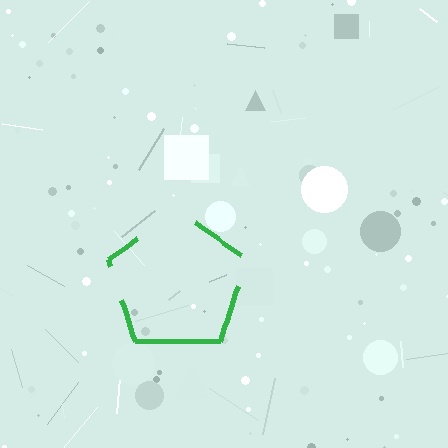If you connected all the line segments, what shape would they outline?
They would outline a pentagon.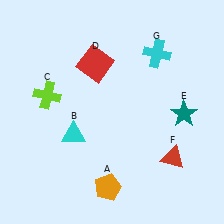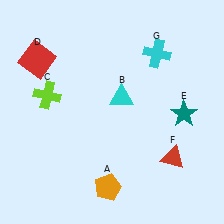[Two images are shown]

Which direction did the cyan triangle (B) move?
The cyan triangle (B) moved right.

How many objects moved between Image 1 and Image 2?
2 objects moved between the two images.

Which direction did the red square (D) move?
The red square (D) moved left.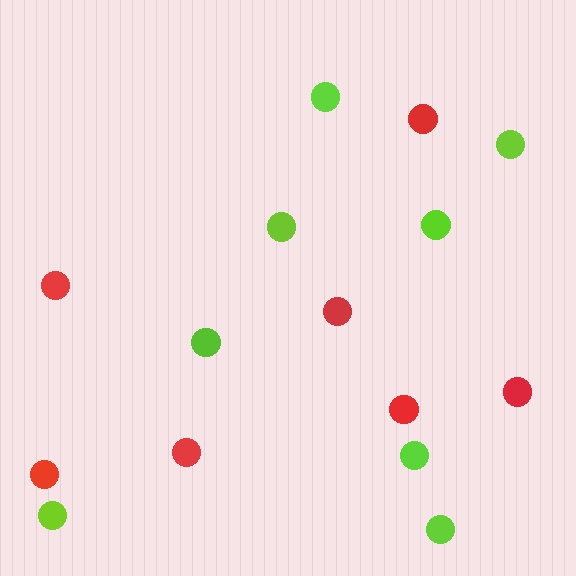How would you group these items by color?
There are 2 groups: one group of red circles (7) and one group of lime circles (8).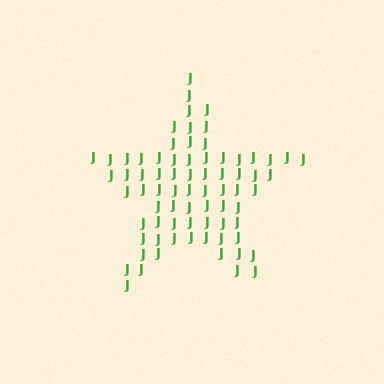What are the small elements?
The small elements are letter J's.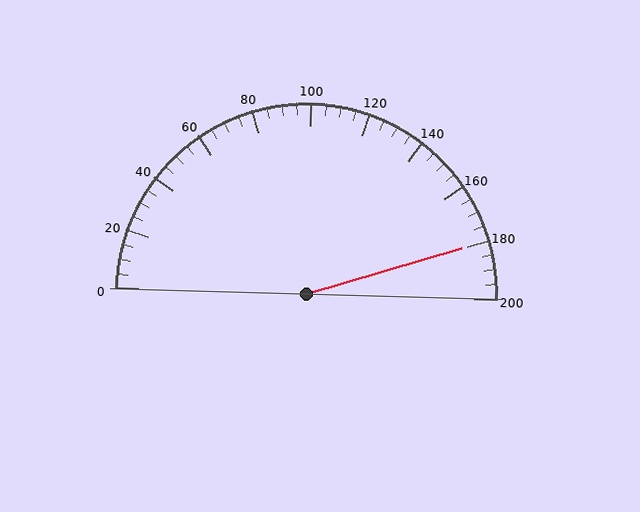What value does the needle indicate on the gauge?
The needle indicates approximately 180.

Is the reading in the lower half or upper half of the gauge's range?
The reading is in the upper half of the range (0 to 200).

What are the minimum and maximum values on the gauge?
The gauge ranges from 0 to 200.